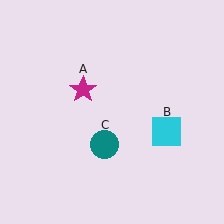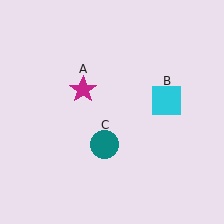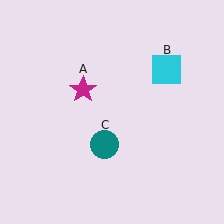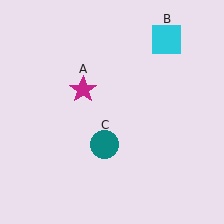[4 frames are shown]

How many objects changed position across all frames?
1 object changed position: cyan square (object B).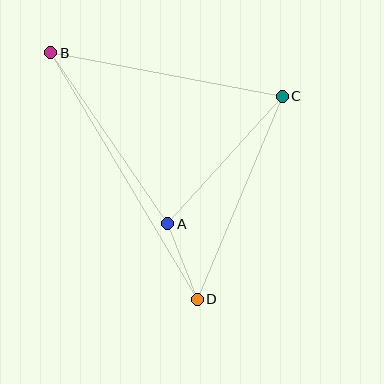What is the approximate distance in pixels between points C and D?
The distance between C and D is approximately 220 pixels.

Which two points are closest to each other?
Points A and D are closest to each other.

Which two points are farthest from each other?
Points B and D are farthest from each other.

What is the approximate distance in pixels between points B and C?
The distance between B and C is approximately 235 pixels.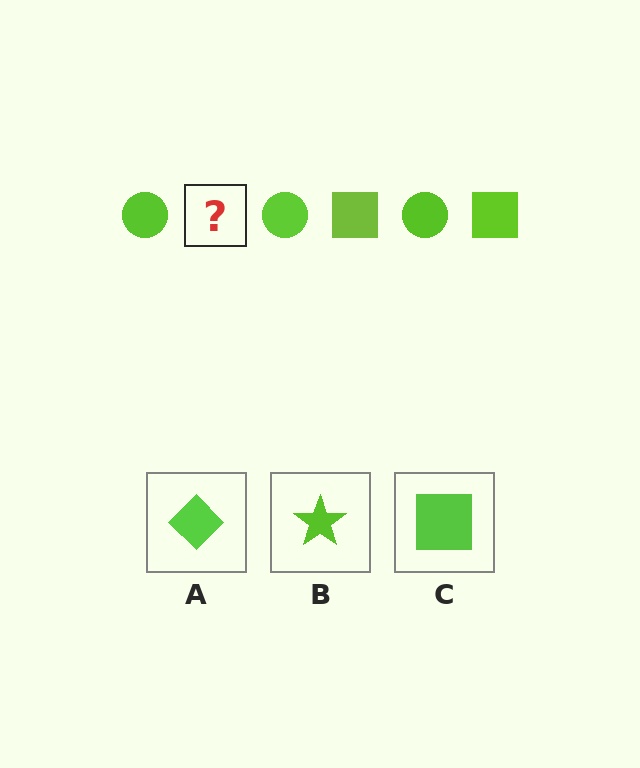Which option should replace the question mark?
Option C.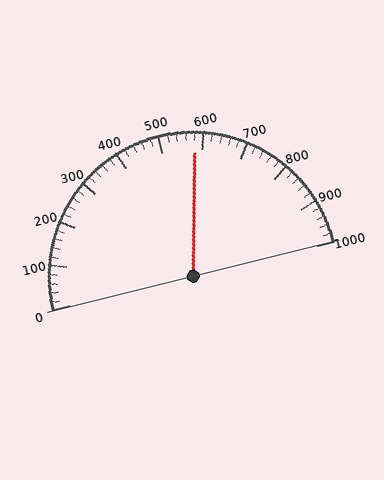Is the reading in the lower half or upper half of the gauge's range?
The reading is in the upper half of the range (0 to 1000).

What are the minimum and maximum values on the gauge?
The gauge ranges from 0 to 1000.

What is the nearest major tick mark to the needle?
The nearest major tick mark is 600.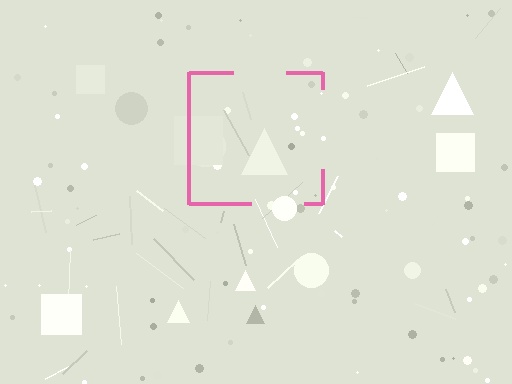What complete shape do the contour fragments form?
The contour fragments form a square.